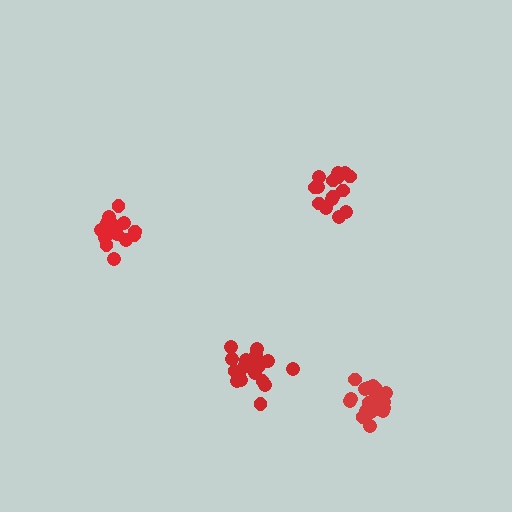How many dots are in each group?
Group 1: 20 dots, Group 2: 17 dots, Group 3: 15 dots, Group 4: 20 dots (72 total).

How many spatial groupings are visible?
There are 4 spatial groupings.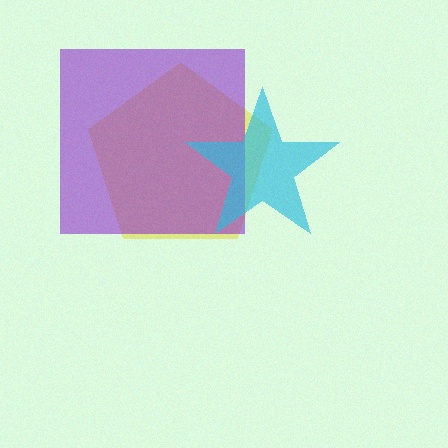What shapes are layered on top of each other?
The layered shapes are: a yellow pentagon, a purple square, a cyan star.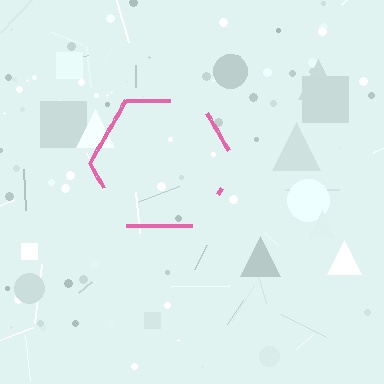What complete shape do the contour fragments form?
The contour fragments form a hexagon.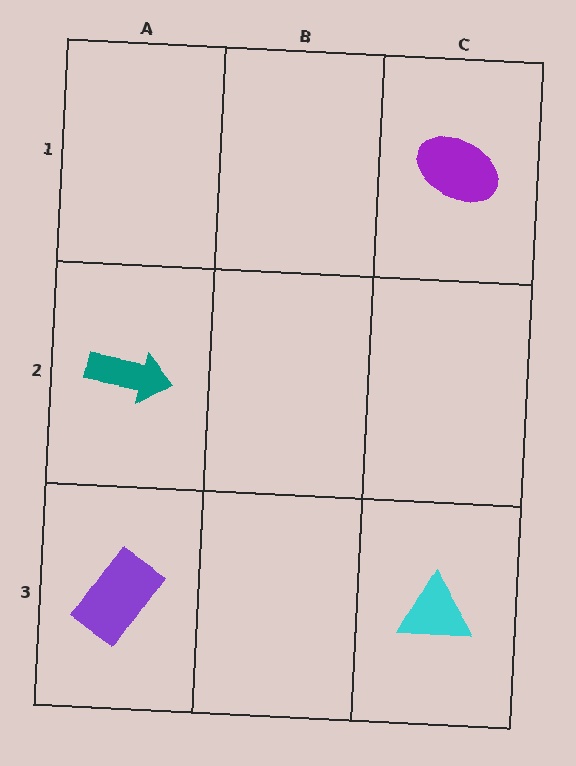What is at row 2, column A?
A teal arrow.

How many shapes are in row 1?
1 shape.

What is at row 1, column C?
A purple ellipse.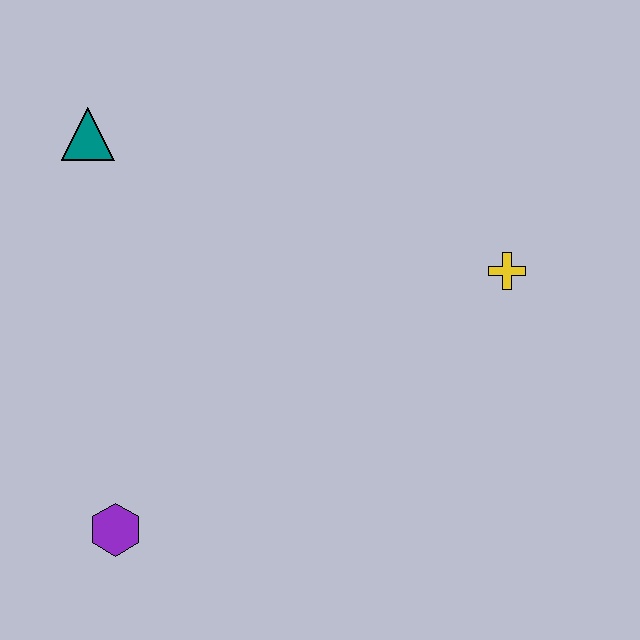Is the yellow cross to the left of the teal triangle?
No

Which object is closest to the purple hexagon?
The teal triangle is closest to the purple hexagon.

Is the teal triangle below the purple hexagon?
No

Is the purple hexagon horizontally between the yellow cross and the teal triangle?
Yes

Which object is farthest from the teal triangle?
The yellow cross is farthest from the teal triangle.